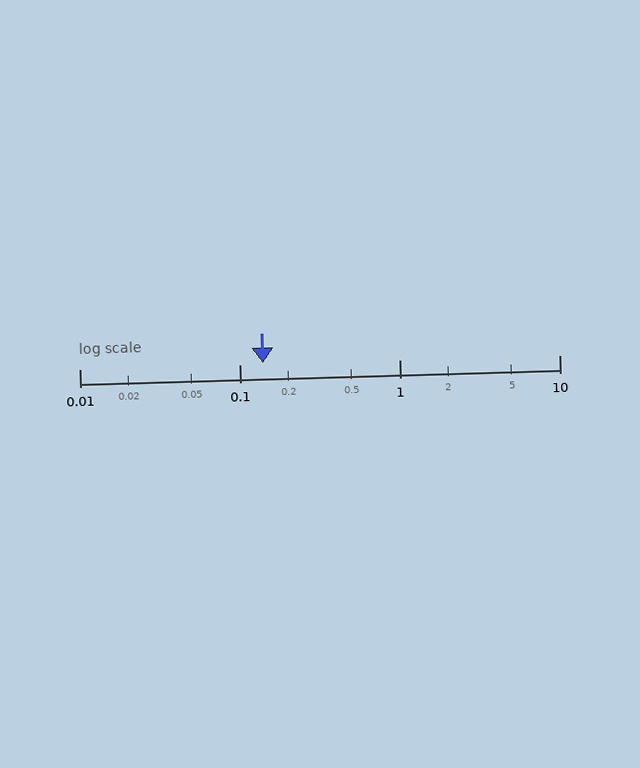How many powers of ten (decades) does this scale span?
The scale spans 3 decades, from 0.01 to 10.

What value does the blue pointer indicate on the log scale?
The pointer indicates approximately 0.14.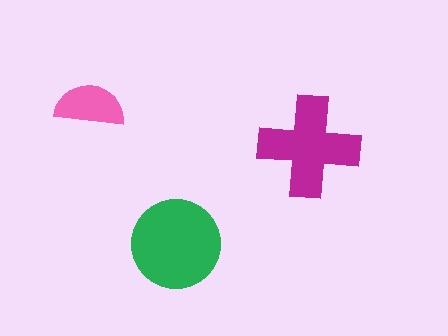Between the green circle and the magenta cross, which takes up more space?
The green circle.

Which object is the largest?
The green circle.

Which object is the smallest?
The pink semicircle.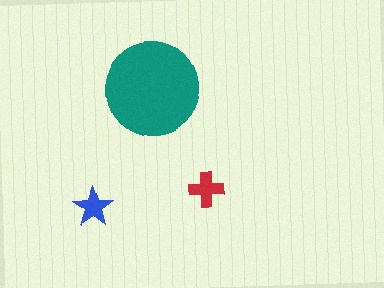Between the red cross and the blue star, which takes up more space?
The red cross.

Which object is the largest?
The teal circle.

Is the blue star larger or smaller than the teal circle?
Smaller.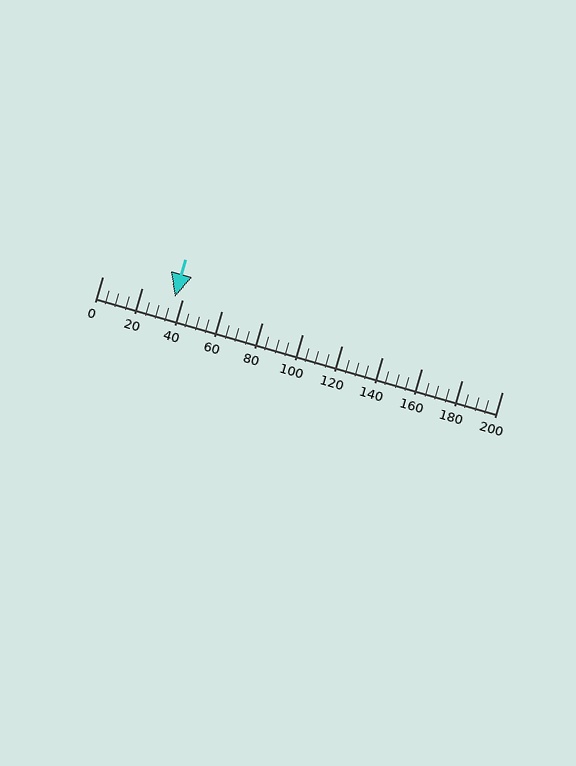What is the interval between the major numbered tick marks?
The major tick marks are spaced 20 units apart.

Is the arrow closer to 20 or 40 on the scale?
The arrow is closer to 40.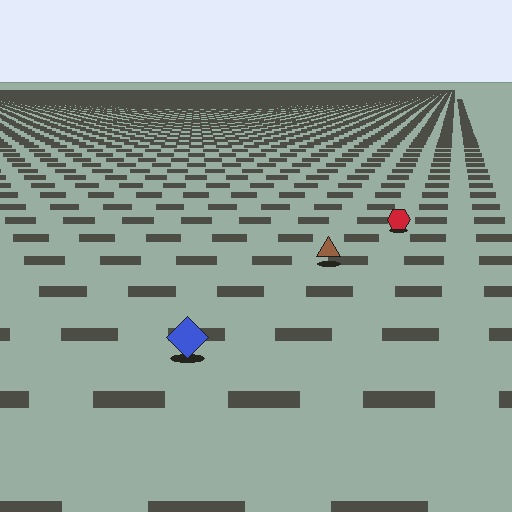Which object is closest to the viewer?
The blue diamond is closest. The texture marks near it are larger and more spread out.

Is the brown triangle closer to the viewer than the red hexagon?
Yes. The brown triangle is closer — you can tell from the texture gradient: the ground texture is coarser near it.